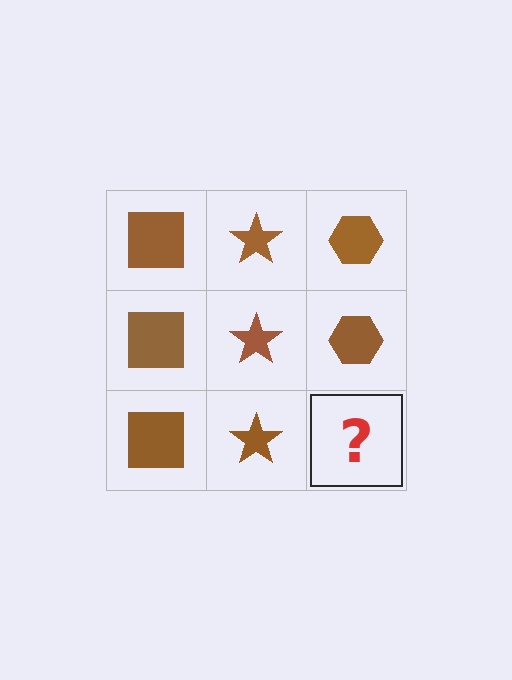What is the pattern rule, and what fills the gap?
The rule is that each column has a consistent shape. The gap should be filled with a brown hexagon.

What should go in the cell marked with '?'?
The missing cell should contain a brown hexagon.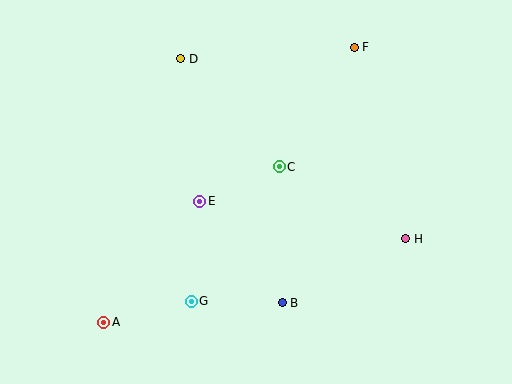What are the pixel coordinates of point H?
Point H is at (406, 239).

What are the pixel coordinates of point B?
Point B is at (282, 303).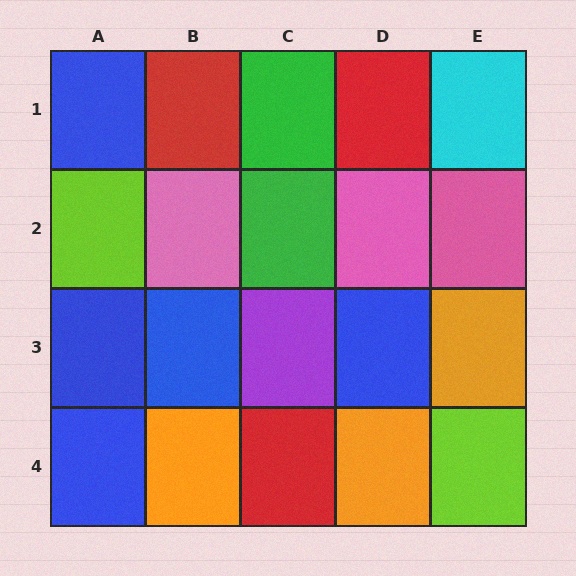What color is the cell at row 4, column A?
Blue.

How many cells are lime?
2 cells are lime.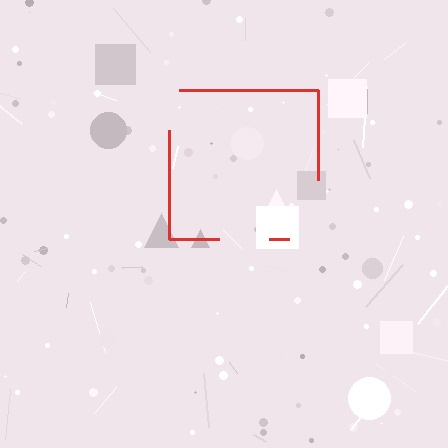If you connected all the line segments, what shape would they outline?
They would outline a square.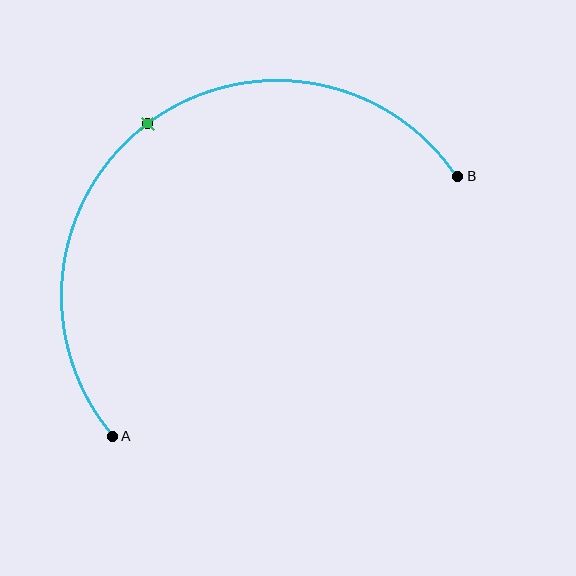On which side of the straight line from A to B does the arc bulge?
The arc bulges above and to the left of the straight line connecting A and B.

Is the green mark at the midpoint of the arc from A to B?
Yes. The green mark lies on the arc at equal arc-length from both A and B — it is the arc midpoint.